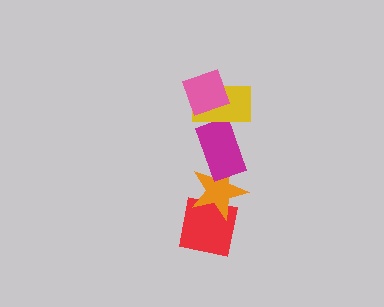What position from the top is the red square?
The red square is 5th from the top.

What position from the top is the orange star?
The orange star is 4th from the top.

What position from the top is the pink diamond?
The pink diamond is 1st from the top.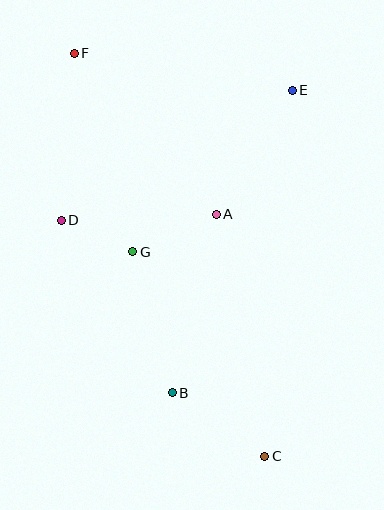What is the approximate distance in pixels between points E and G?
The distance between E and G is approximately 227 pixels.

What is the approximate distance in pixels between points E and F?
The distance between E and F is approximately 221 pixels.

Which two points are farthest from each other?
Points C and F are farthest from each other.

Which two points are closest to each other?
Points D and G are closest to each other.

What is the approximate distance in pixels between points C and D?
The distance between C and D is approximately 312 pixels.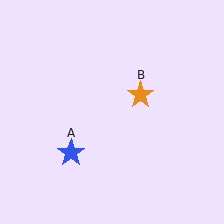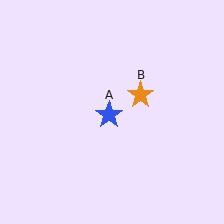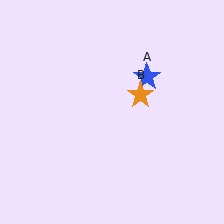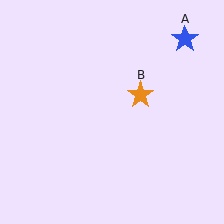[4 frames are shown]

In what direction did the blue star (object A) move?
The blue star (object A) moved up and to the right.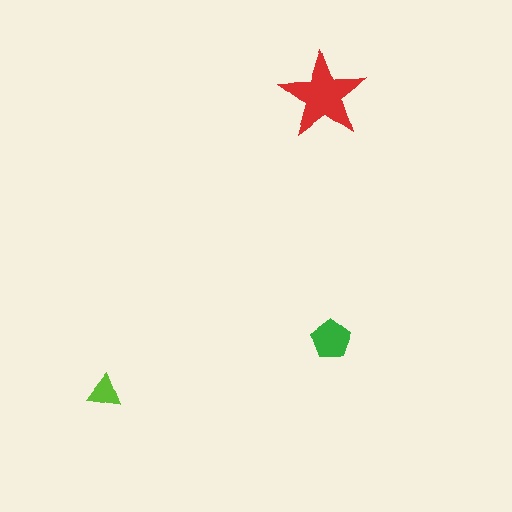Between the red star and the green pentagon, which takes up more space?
The red star.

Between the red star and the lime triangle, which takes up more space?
The red star.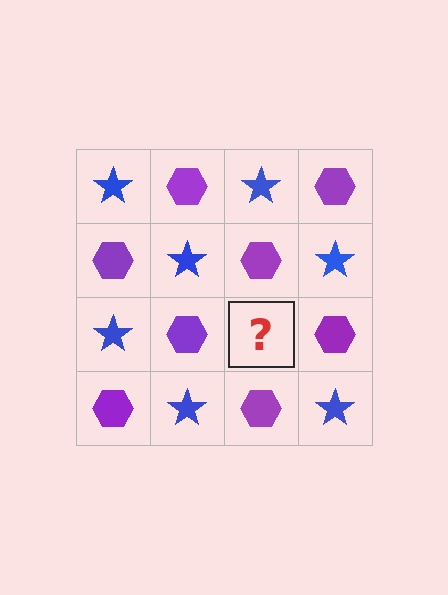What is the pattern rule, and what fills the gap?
The rule is that it alternates blue star and purple hexagon in a checkerboard pattern. The gap should be filled with a blue star.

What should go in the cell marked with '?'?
The missing cell should contain a blue star.